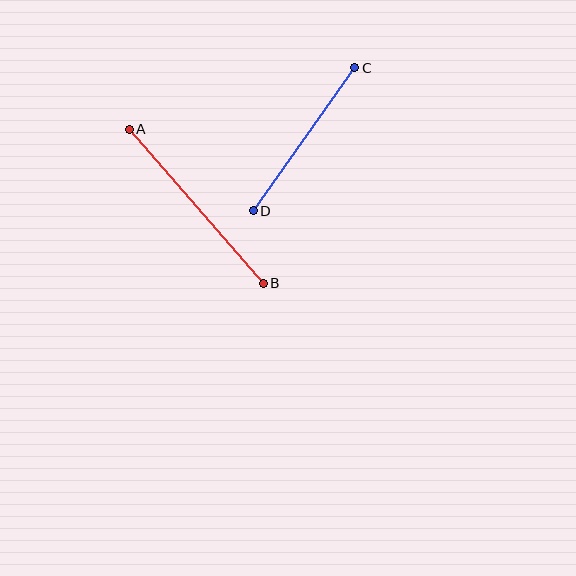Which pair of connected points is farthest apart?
Points A and B are farthest apart.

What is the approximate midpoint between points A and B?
The midpoint is at approximately (196, 206) pixels.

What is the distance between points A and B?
The distance is approximately 204 pixels.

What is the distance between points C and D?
The distance is approximately 175 pixels.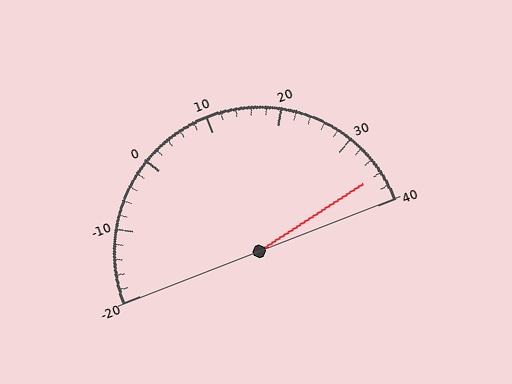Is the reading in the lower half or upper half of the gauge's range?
The reading is in the upper half of the range (-20 to 40).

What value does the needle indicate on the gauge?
The needle indicates approximately 36.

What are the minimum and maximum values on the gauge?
The gauge ranges from -20 to 40.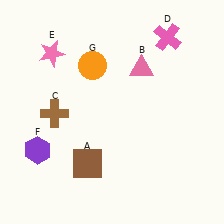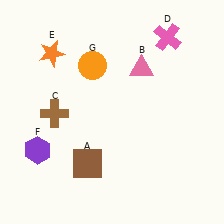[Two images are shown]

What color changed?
The star (E) changed from pink in Image 1 to orange in Image 2.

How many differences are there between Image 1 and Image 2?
There is 1 difference between the two images.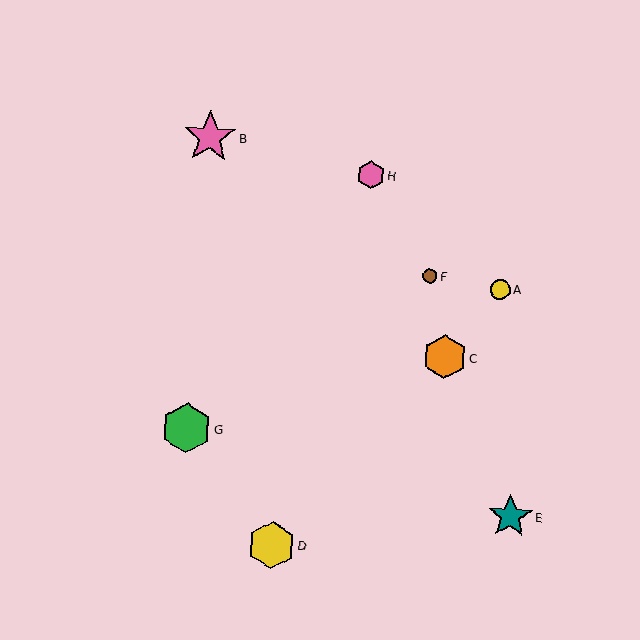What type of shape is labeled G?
Shape G is a green hexagon.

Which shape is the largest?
The pink star (labeled B) is the largest.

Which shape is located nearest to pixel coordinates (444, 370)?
The orange hexagon (labeled C) at (444, 357) is nearest to that location.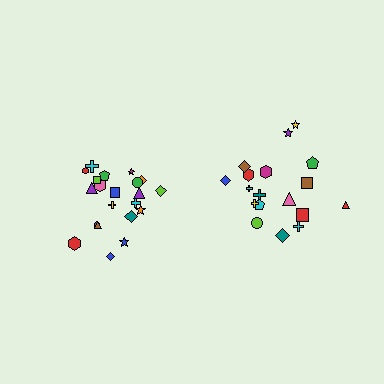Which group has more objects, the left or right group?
The left group.